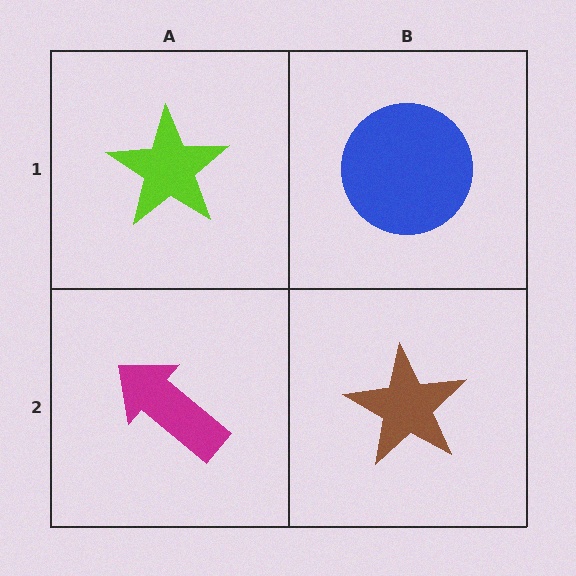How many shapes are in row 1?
2 shapes.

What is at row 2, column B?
A brown star.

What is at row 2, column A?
A magenta arrow.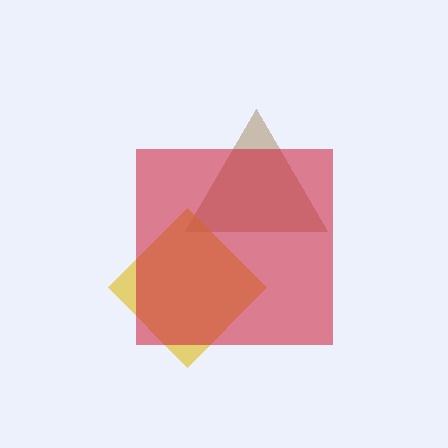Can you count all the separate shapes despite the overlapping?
Yes, there are 3 separate shapes.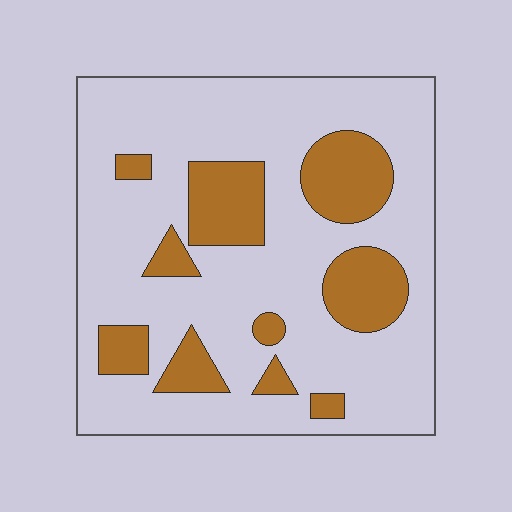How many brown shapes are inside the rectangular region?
10.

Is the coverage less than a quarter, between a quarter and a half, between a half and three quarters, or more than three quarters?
Less than a quarter.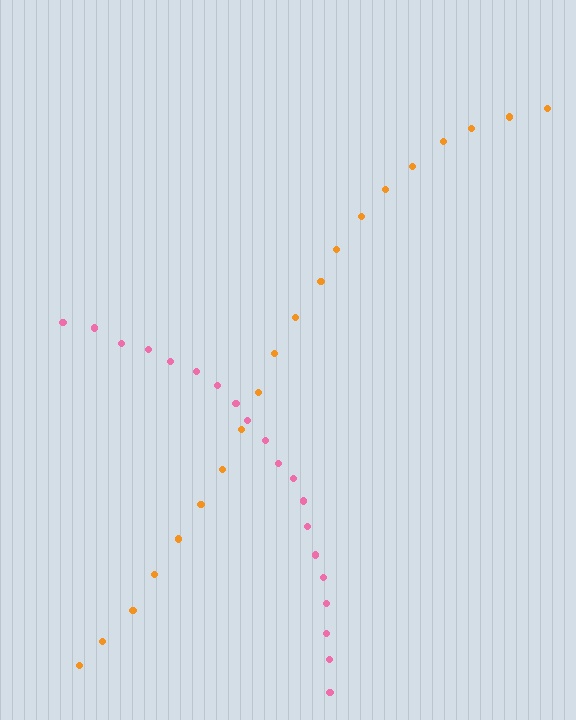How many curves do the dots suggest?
There are 2 distinct paths.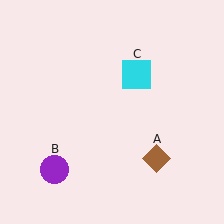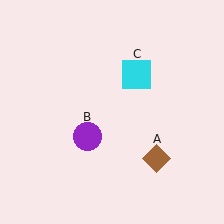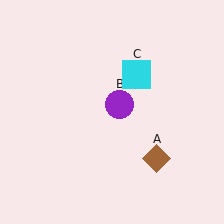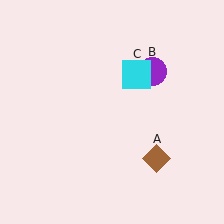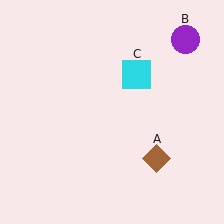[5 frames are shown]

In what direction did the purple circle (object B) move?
The purple circle (object B) moved up and to the right.